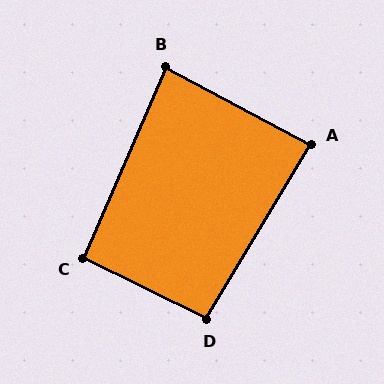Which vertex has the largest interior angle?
D, at approximately 95 degrees.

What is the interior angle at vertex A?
Approximately 87 degrees (approximately right).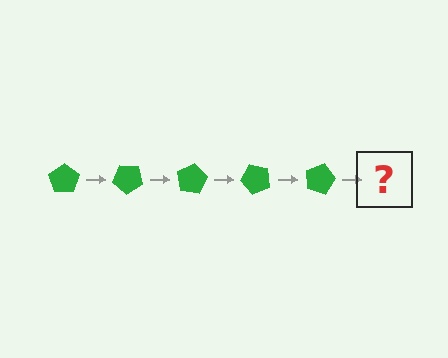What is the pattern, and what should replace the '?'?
The pattern is that the pentagon rotates 40 degrees each step. The '?' should be a green pentagon rotated 200 degrees.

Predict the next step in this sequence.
The next step is a green pentagon rotated 200 degrees.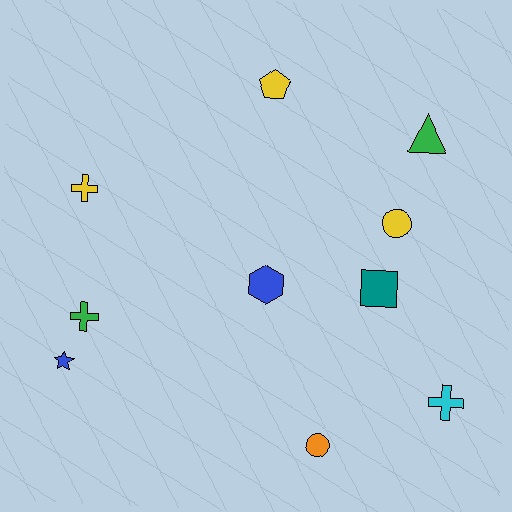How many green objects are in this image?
There are 2 green objects.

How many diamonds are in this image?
There are no diamonds.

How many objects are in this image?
There are 10 objects.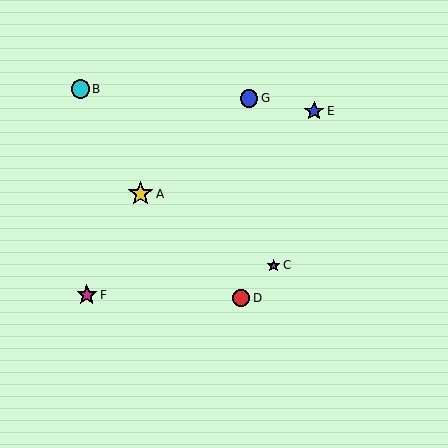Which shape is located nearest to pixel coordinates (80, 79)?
The cyan circle (labeled B) at (80, 89) is nearest to that location.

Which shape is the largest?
The yellow star (labeled A) is the largest.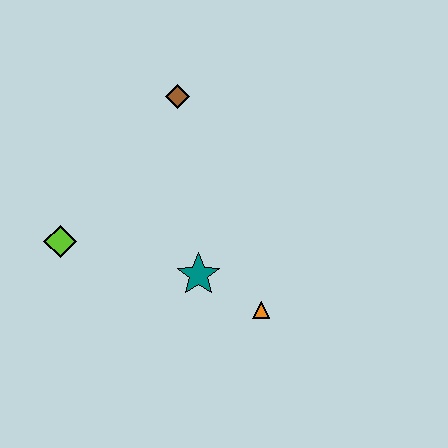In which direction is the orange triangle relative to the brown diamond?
The orange triangle is below the brown diamond.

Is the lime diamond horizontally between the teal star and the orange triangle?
No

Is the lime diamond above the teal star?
Yes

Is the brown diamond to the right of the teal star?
No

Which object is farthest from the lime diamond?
The orange triangle is farthest from the lime diamond.